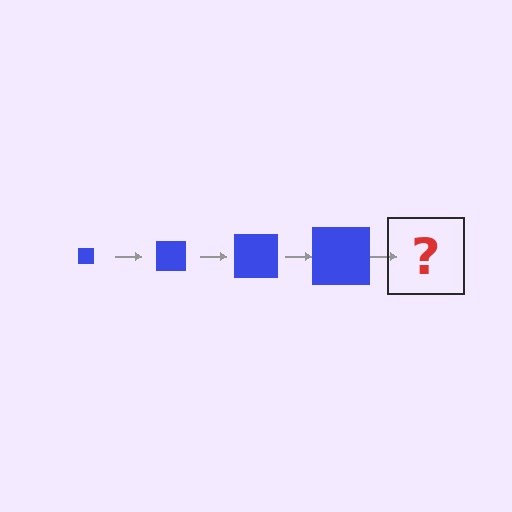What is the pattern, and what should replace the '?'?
The pattern is that the square gets progressively larger each step. The '?' should be a blue square, larger than the previous one.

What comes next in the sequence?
The next element should be a blue square, larger than the previous one.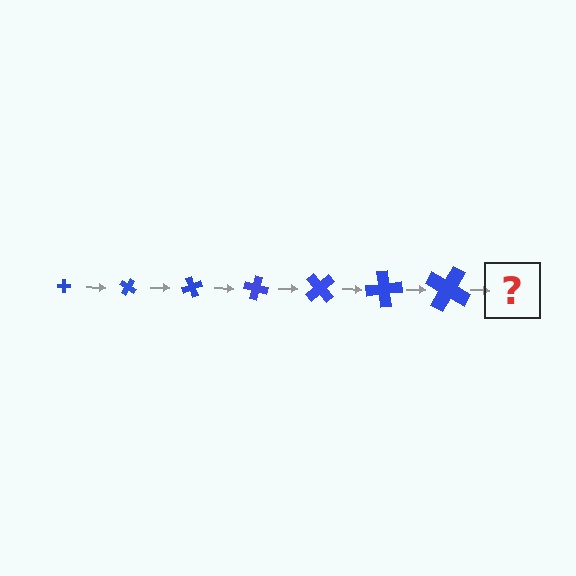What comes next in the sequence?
The next element should be a cross, larger than the previous one and rotated 245 degrees from the start.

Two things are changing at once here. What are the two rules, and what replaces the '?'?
The two rules are that the cross grows larger each step and it rotates 35 degrees each step. The '?' should be a cross, larger than the previous one and rotated 245 degrees from the start.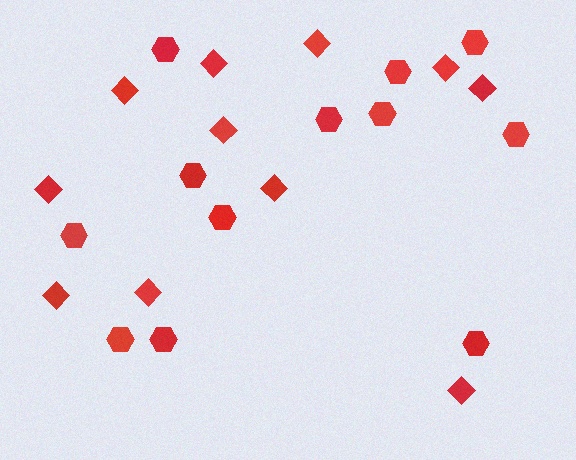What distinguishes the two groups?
There are 2 groups: one group of diamonds (11) and one group of hexagons (12).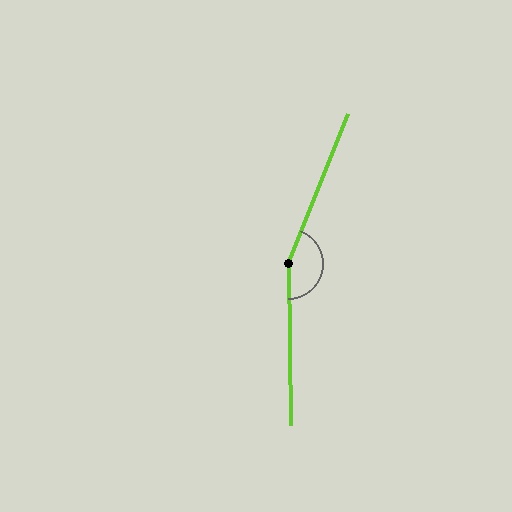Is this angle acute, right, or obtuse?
It is obtuse.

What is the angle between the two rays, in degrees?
Approximately 157 degrees.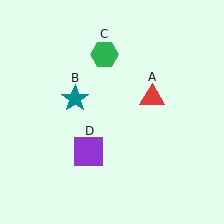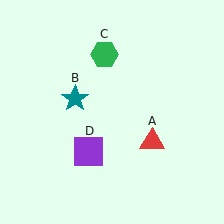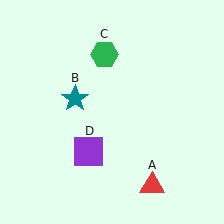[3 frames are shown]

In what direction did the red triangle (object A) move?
The red triangle (object A) moved down.